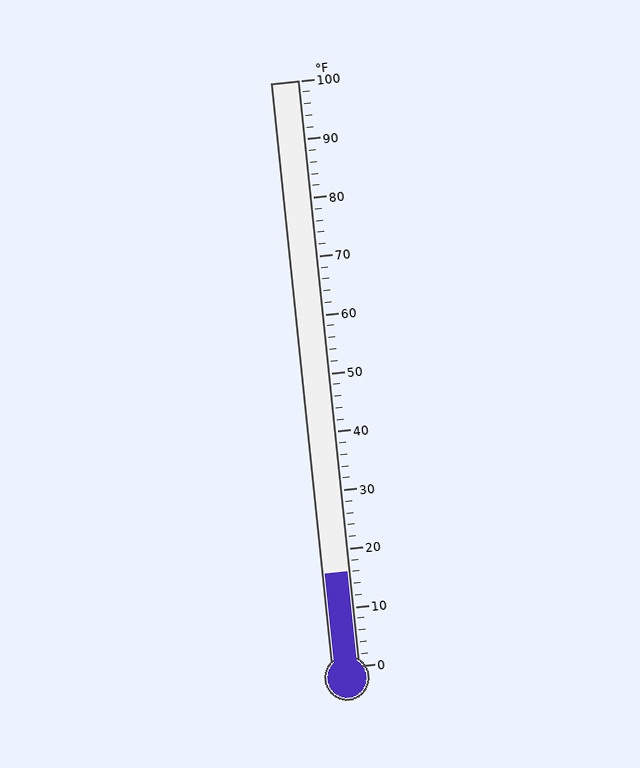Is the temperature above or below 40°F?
The temperature is below 40°F.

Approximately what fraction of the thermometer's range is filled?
The thermometer is filled to approximately 15% of its range.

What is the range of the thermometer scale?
The thermometer scale ranges from 0°F to 100°F.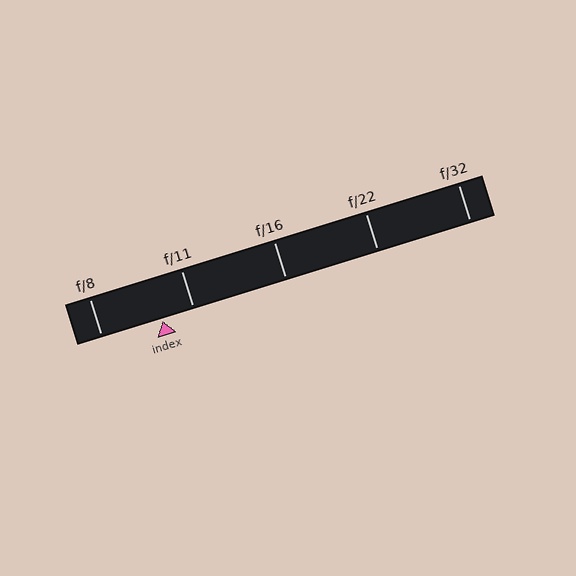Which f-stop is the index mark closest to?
The index mark is closest to f/11.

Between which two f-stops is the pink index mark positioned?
The index mark is between f/8 and f/11.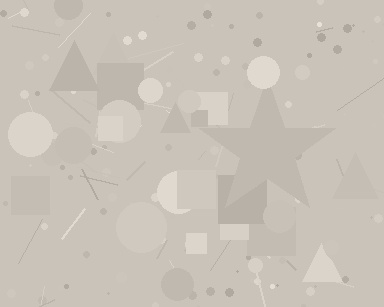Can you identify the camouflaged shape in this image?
The camouflaged shape is a star.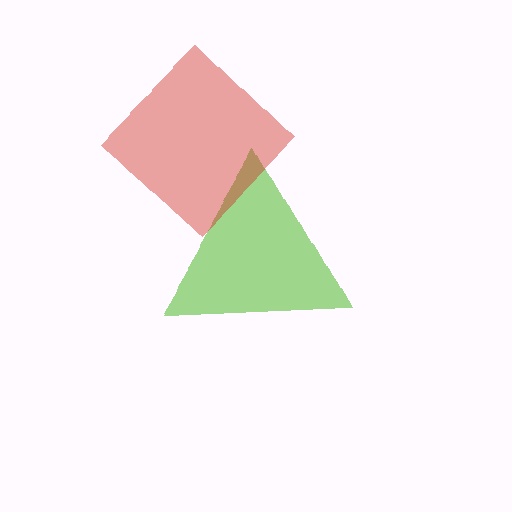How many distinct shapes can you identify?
There are 2 distinct shapes: a lime triangle, a red diamond.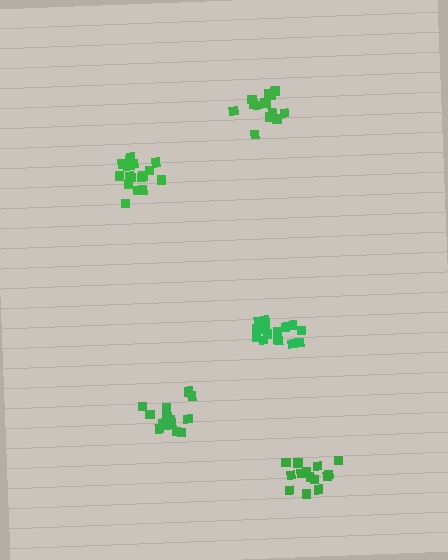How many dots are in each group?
Group 1: 15 dots, Group 2: 15 dots, Group 3: 14 dots, Group 4: 18 dots, Group 5: 15 dots (77 total).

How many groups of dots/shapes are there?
There are 5 groups.